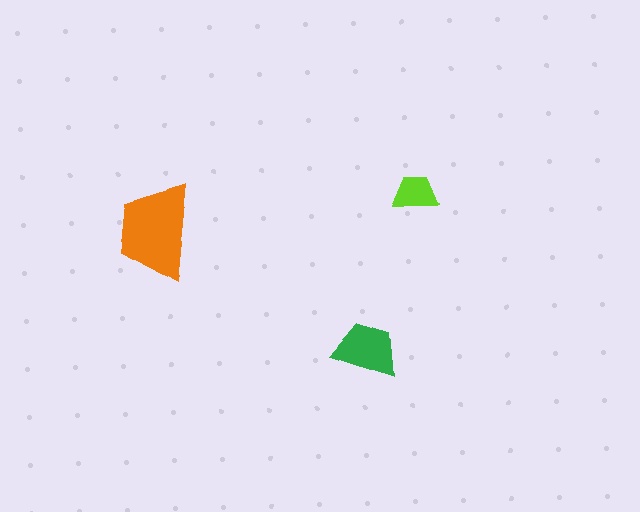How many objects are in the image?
There are 3 objects in the image.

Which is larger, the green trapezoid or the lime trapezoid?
The green one.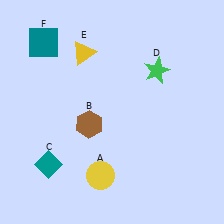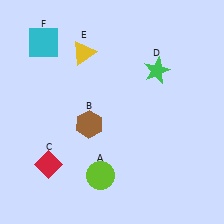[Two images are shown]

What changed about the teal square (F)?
In Image 1, F is teal. In Image 2, it changed to cyan.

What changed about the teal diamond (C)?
In Image 1, C is teal. In Image 2, it changed to red.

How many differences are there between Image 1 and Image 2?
There are 3 differences between the two images.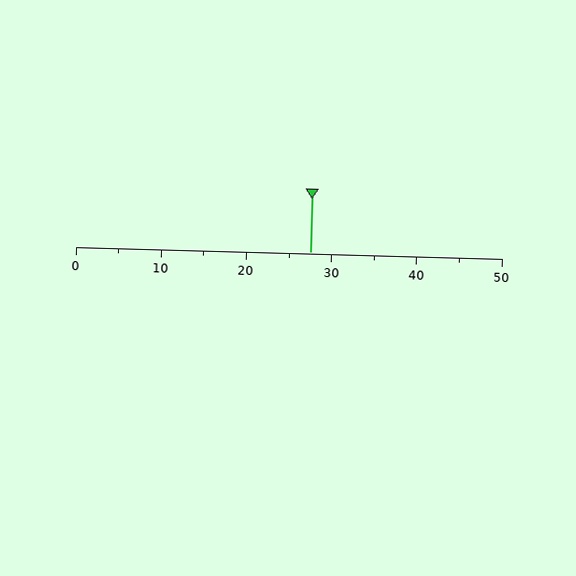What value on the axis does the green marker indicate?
The marker indicates approximately 27.5.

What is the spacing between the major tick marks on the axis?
The major ticks are spaced 10 apart.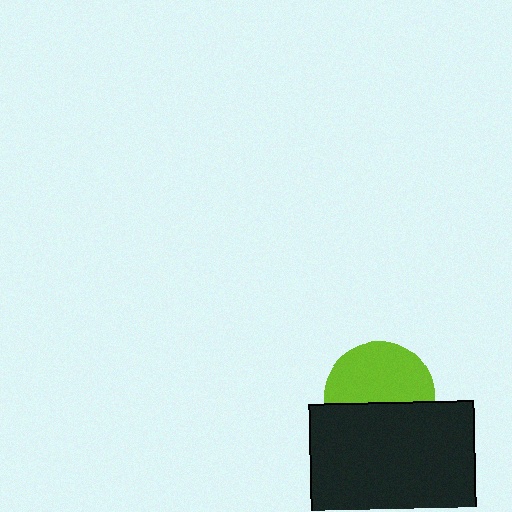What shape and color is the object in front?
The object in front is a black rectangle.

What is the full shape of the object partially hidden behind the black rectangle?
The partially hidden object is a lime circle.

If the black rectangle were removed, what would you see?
You would see the complete lime circle.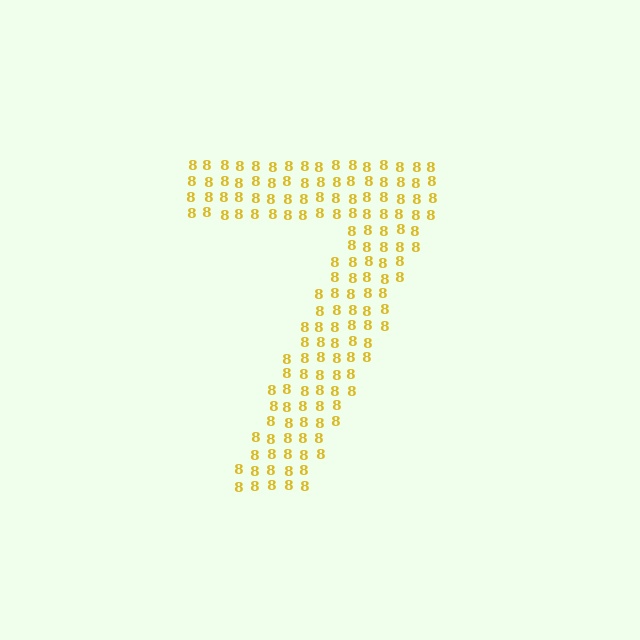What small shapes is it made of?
It is made of small digit 8's.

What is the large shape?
The large shape is the digit 7.